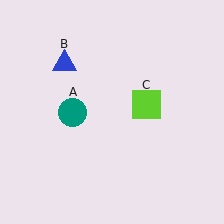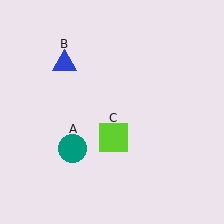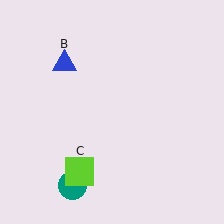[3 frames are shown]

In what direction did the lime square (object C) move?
The lime square (object C) moved down and to the left.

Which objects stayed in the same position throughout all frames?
Blue triangle (object B) remained stationary.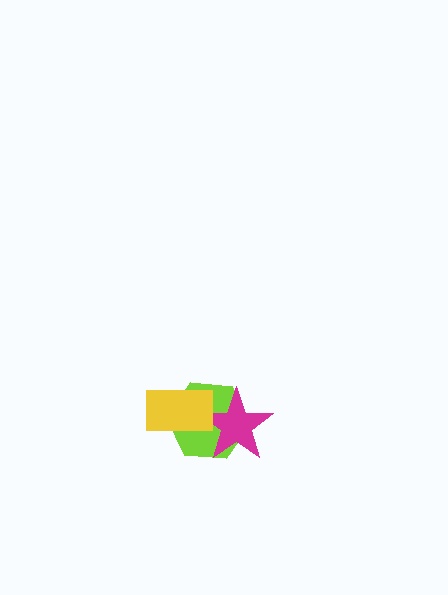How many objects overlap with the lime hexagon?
2 objects overlap with the lime hexagon.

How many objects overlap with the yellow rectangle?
2 objects overlap with the yellow rectangle.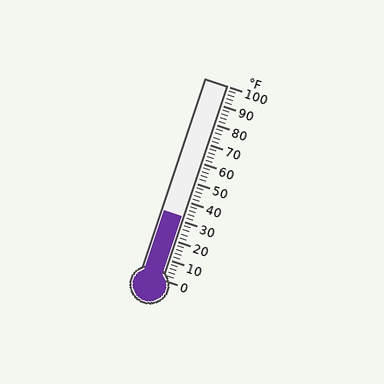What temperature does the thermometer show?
The thermometer shows approximately 32°F.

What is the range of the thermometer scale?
The thermometer scale ranges from 0°F to 100°F.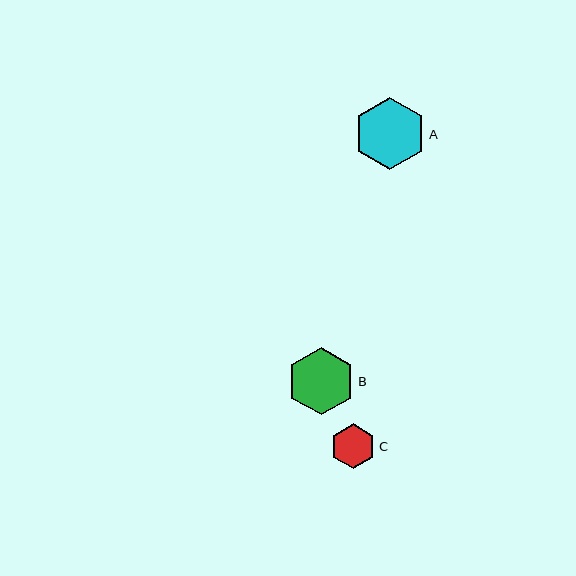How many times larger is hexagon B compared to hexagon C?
Hexagon B is approximately 1.5 times the size of hexagon C.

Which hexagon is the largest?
Hexagon A is the largest with a size of approximately 73 pixels.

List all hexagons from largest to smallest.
From largest to smallest: A, B, C.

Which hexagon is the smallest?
Hexagon C is the smallest with a size of approximately 45 pixels.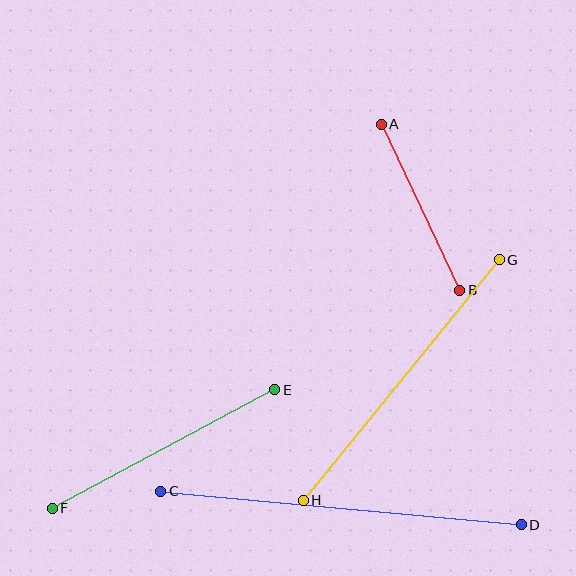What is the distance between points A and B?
The distance is approximately 183 pixels.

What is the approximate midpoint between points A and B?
The midpoint is at approximately (420, 207) pixels.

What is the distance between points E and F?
The distance is approximately 252 pixels.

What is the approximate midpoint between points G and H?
The midpoint is at approximately (401, 380) pixels.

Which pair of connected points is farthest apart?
Points C and D are farthest apart.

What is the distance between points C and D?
The distance is approximately 362 pixels.